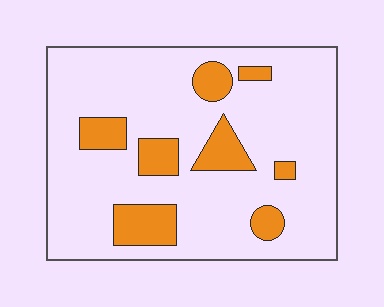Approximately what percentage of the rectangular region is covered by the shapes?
Approximately 20%.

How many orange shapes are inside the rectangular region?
8.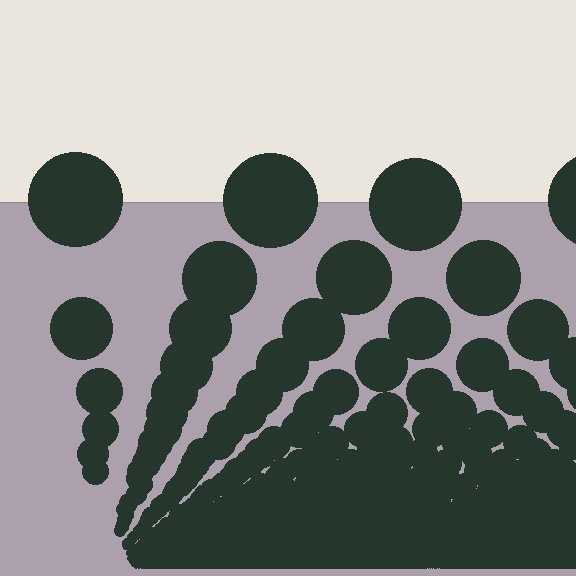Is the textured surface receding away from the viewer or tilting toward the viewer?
The surface appears to tilt toward the viewer. Texture elements get larger and sparser toward the top.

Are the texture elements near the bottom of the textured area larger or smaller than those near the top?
Smaller. The gradient is inverted — elements near the bottom are smaller and denser.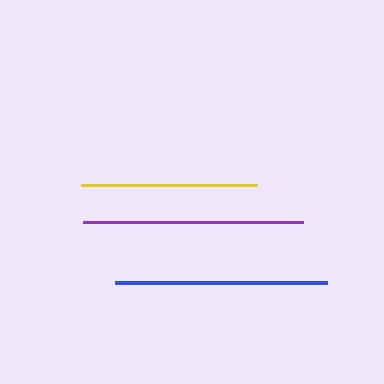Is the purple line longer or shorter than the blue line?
The purple line is longer than the blue line.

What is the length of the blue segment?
The blue segment is approximately 211 pixels long.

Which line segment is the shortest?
The yellow line is the shortest at approximately 176 pixels.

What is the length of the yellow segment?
The yellow segment is approximately 176 pixels long.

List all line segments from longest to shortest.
From longest to shortest: purple, blue, yellow.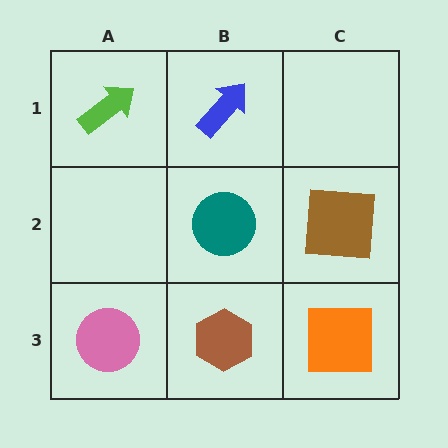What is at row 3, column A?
A pink circle.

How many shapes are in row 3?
3 shapes.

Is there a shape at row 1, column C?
No, that cell is empty.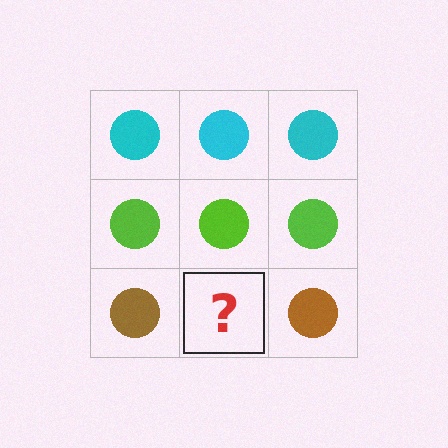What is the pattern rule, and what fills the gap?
The rule is that each row has a consistent color. The gap should be filled with a brown circle.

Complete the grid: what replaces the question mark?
The question mark should be replaced with a brown circle.